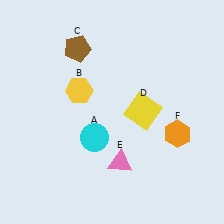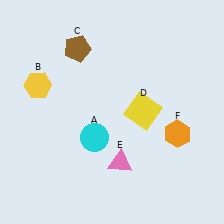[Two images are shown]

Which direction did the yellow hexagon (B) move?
The yellow hexagon (B) moved left.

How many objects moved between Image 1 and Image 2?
1 object moved between the two images.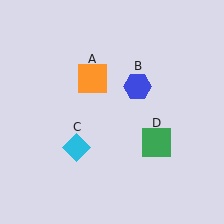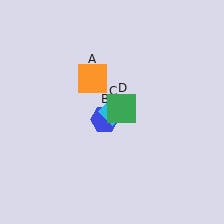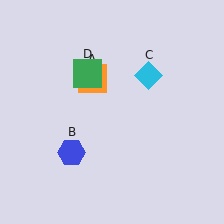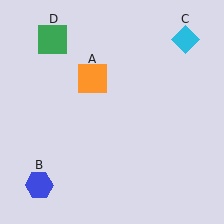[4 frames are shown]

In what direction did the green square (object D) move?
The green square (object D) moved up and to the left.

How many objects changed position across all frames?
3 objects changed position: blue hexagon (object B), cyan diamond (object C), green square (object D).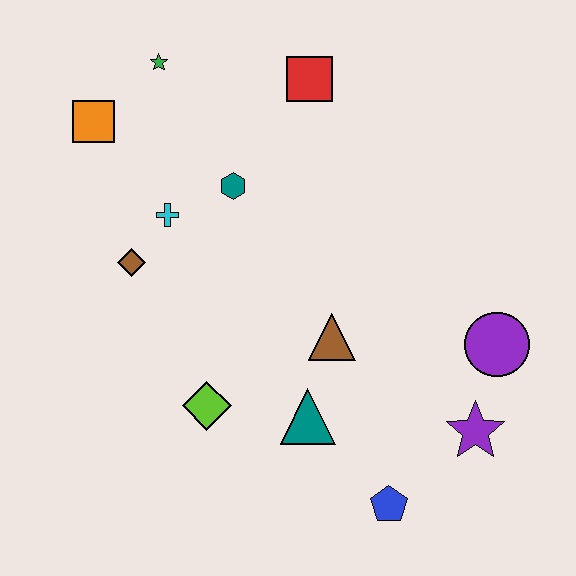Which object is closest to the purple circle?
The purple star is closest to the purple circle.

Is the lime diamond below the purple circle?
Yes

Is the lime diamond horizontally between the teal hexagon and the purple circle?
No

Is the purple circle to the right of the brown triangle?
Yes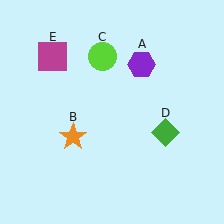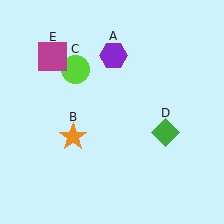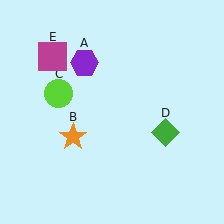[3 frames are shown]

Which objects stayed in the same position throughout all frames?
Orange star (object B) and green diamond (object D) and magenta square (object E) remained stationary.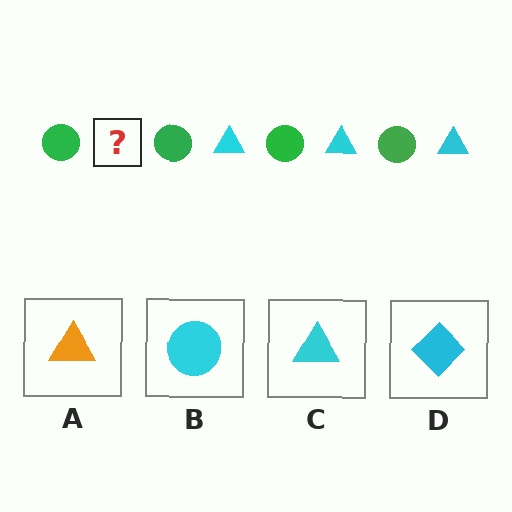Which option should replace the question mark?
Option C.